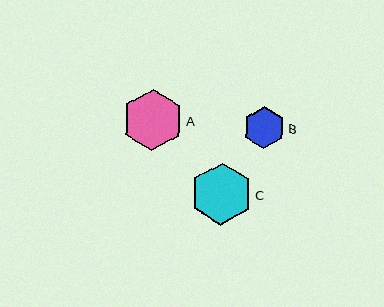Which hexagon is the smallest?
Hexagon B is the smallest with a size of approximately 42 pixels.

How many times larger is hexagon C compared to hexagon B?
Hexagon C is approximately 1.5 times the size of hexagon B.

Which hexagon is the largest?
Hexagon C is the largest with a size of approximately 62 pixels.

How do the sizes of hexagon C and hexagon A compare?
Hexagon C and hexagon A are approximately the same size.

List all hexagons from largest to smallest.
From largest to smallest: C, A, B.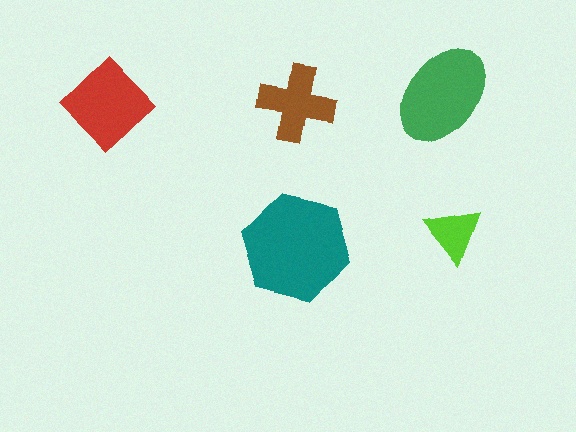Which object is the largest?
The teal hexagon.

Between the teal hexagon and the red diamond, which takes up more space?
The teal hexagon.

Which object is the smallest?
The lime triangle.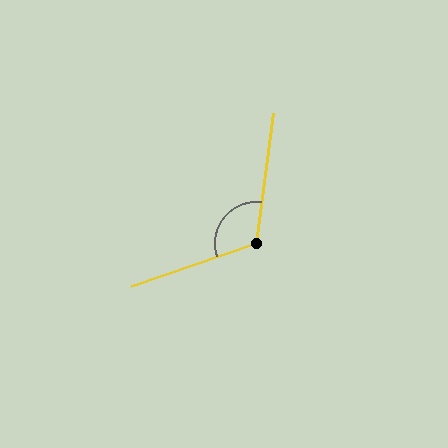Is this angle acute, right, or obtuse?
It is obtuse.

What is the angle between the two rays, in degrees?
Approximately 117 degrees.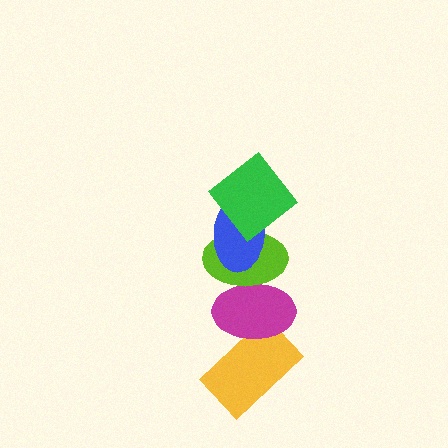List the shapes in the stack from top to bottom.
From top to bottom: the green diamond, the blue ellipse, the lime ellipse, the magenta ellipse, the yellow rectangle.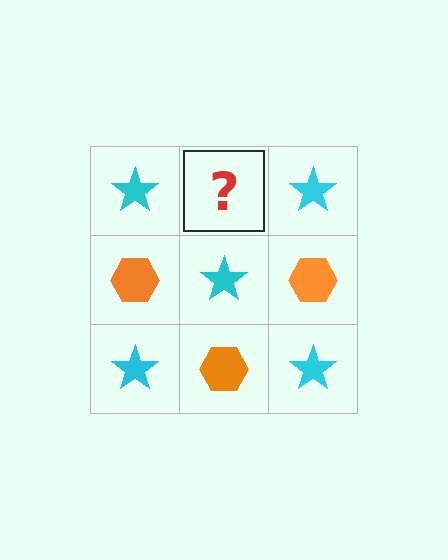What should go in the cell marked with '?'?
The missing cell should contain an orange hexagon.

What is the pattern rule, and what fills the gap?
The rule is that it alternates cyan star and orange hexagon in a checkerboard pattern. The gap should be filled with an orange hexagon.